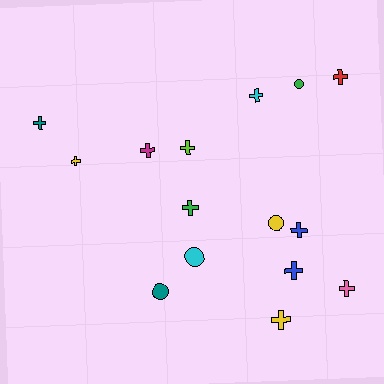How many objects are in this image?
There are 15 objects.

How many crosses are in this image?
There are 11 crosses.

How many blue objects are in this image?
There are 2 blue objects.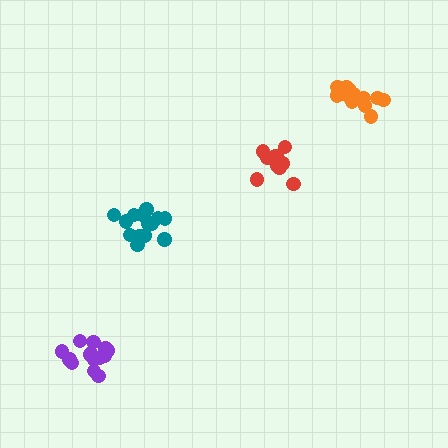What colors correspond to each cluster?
The clusters are colored: orange, red, teal, purple.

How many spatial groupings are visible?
There are 4 spatial groupings.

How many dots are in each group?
Group 1: 12 dots, Group 2: 12 dots, Group 3: 14 dots, Group 4: 15 dots (53 total).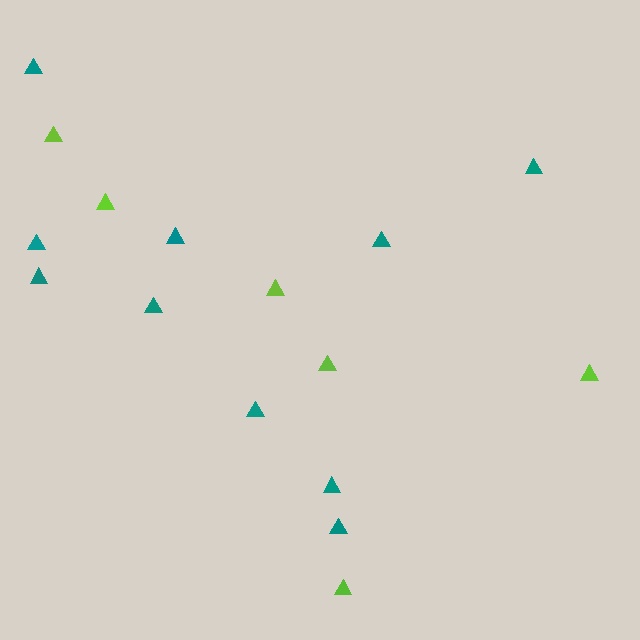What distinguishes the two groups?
There are 2 groups: one group of teal triangles (10) and one group of lime triangles (6).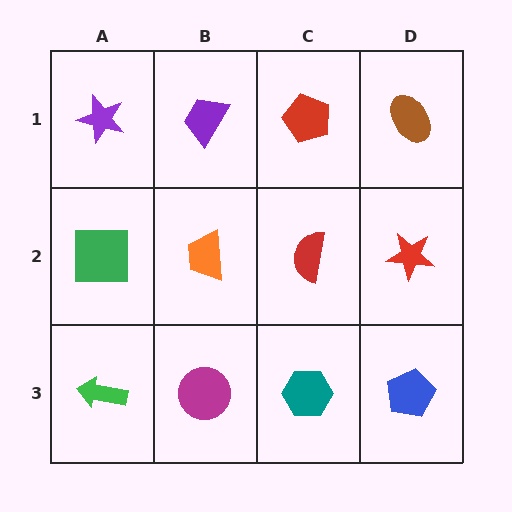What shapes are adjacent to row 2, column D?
A brown ellipse (row 1, column D), a blue pentagon (row 3, column D), a red semicircle (row 2, column C).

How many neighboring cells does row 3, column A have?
2.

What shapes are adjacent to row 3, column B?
An orange trapezoid (row 2, column B), a green arrow (row 3, column A), a teal hexagon (row 3, column C).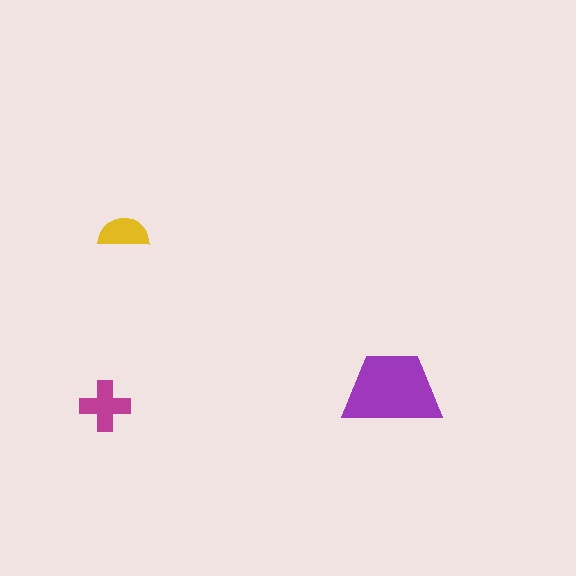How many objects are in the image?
There are 3 objects in the image.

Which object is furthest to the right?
The purple trapezoid is rightmost.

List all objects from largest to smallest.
The purple trapezoid, the magenta cross, the yellow semicircle.